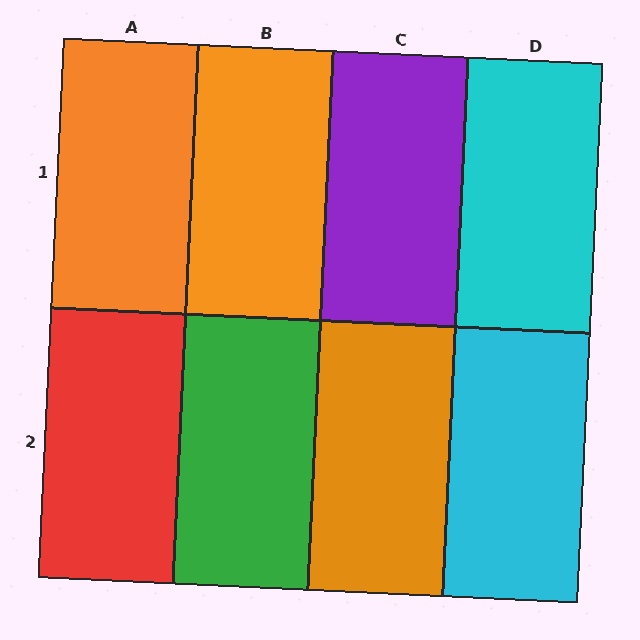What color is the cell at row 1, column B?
Orange.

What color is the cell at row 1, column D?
Cyan.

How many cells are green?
1 cell is green.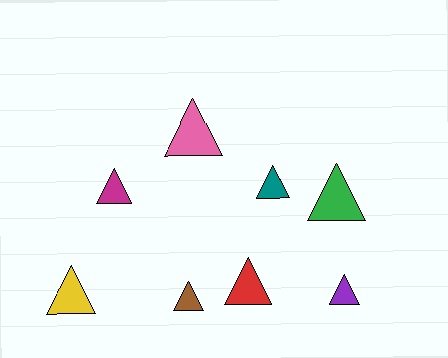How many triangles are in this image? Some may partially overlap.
There are 8 triangles.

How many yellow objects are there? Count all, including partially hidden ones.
There is 1 yellow object.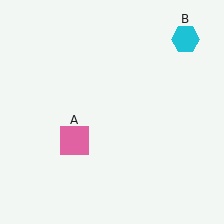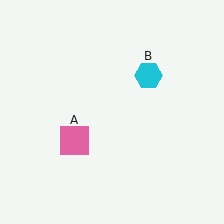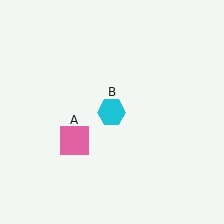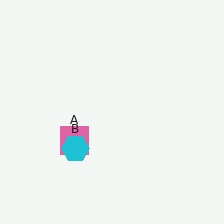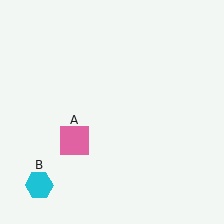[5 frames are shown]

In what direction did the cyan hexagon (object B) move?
The cyan hexagon (object B) moved down and to the left.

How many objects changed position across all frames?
1 object changed position: cyan hexagon (object B).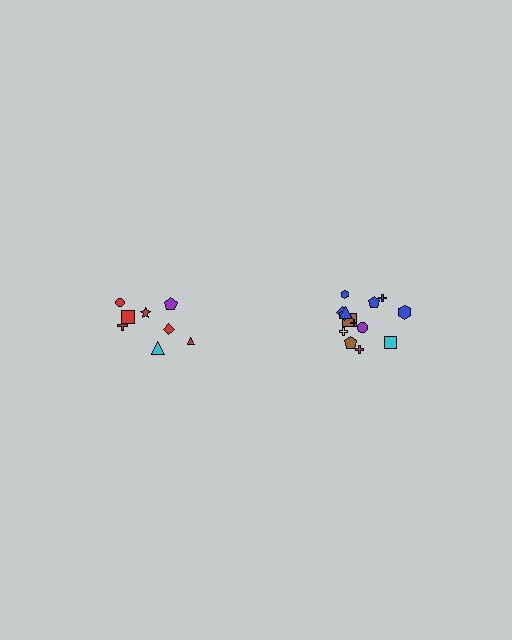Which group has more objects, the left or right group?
The right group.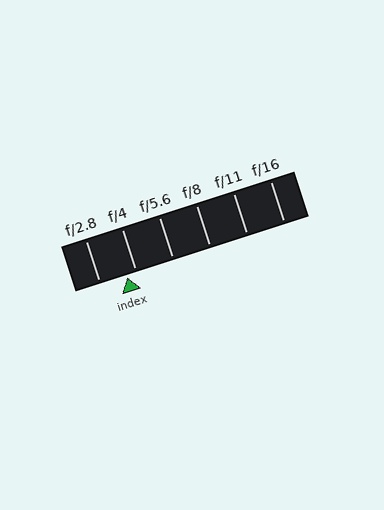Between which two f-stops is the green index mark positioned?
The index mark is between f/2.8 and f/4.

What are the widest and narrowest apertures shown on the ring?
The widest aperture shown is f/2.8 and the narrowest is f/16.